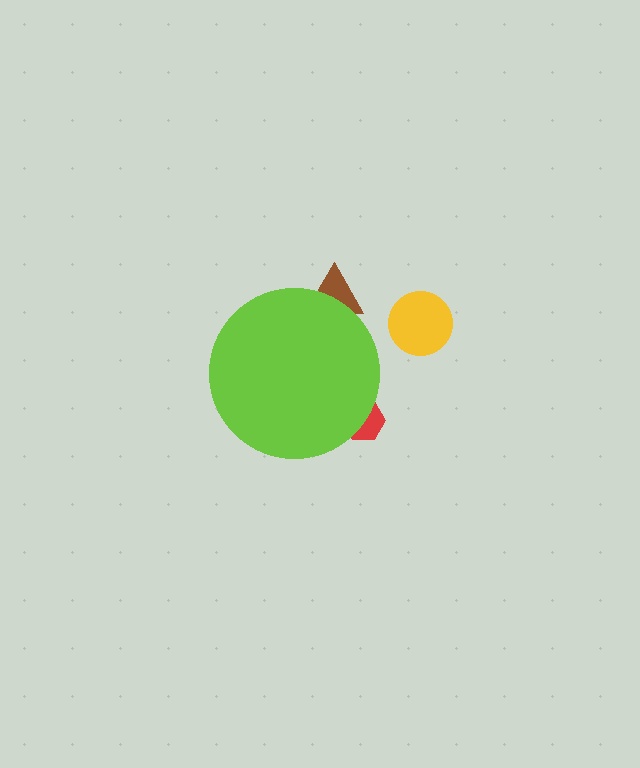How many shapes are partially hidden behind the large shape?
2 shapes are partially hidden.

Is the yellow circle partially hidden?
No, the yellow circle is fully visible.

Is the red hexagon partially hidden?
Yes, the red hexagon is partially hidden behind the lime circle.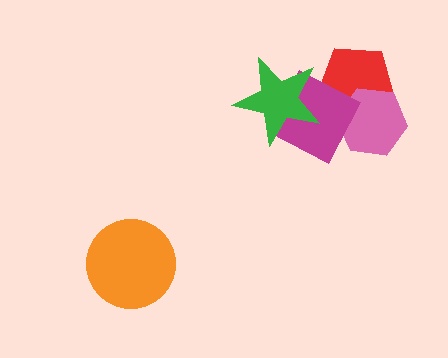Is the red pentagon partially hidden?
Yes, it is partially covered by another shape.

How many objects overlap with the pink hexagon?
2 objects overlap with the pink hexagon.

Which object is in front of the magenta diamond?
The green star is in front of the magenta diamond.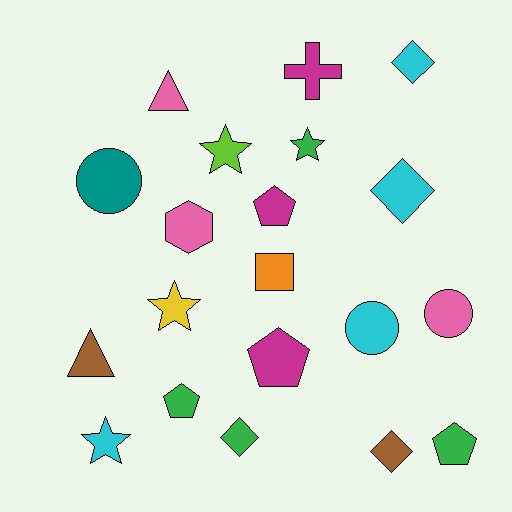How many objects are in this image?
There are 20 objects.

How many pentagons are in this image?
There are 4 pentagons.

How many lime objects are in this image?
There is 1 lime object.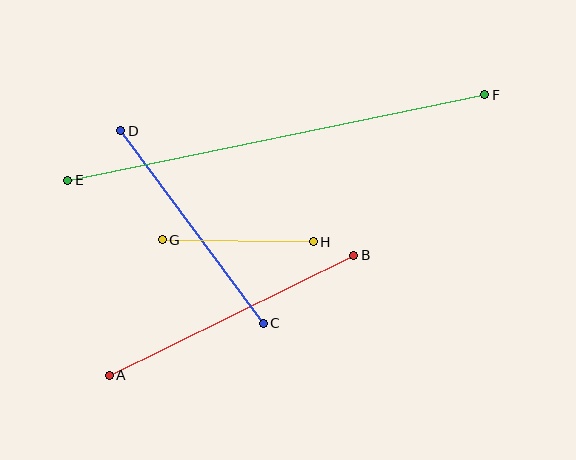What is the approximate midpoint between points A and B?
The midpoint is at approximately (231, 315) pixels.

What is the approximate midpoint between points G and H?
The midpoint is at approximately (238, 241) pixels.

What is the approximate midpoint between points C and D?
The midpoint is at approximately (192, 227) pixels.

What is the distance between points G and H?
The distance is approximately 151 pixels.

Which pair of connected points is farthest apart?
Points E and F are farthest apart.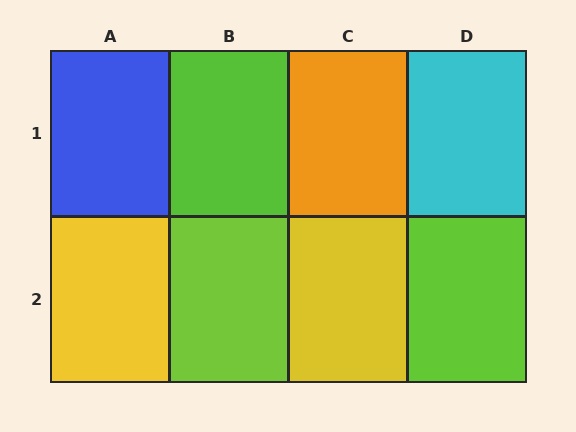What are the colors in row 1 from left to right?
Blue, lime, orange, cyan.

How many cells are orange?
1 cell is orange.